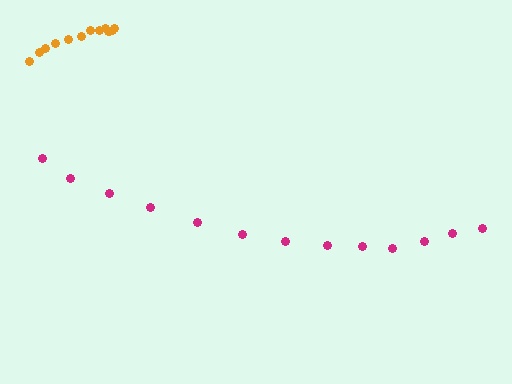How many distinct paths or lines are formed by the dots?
There are 2 distinct paths.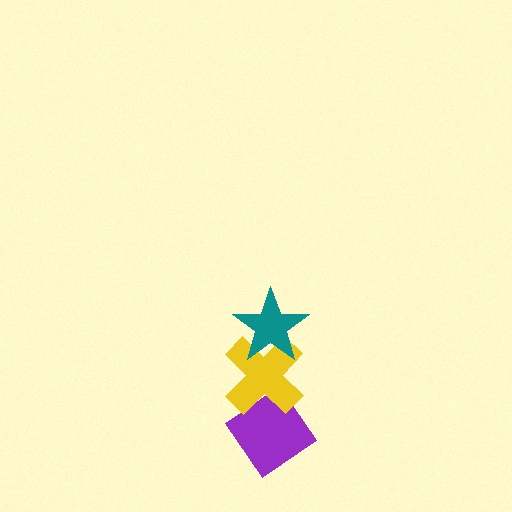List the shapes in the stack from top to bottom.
From top to bottom: the teal star, the yellow cross, the purple diamond.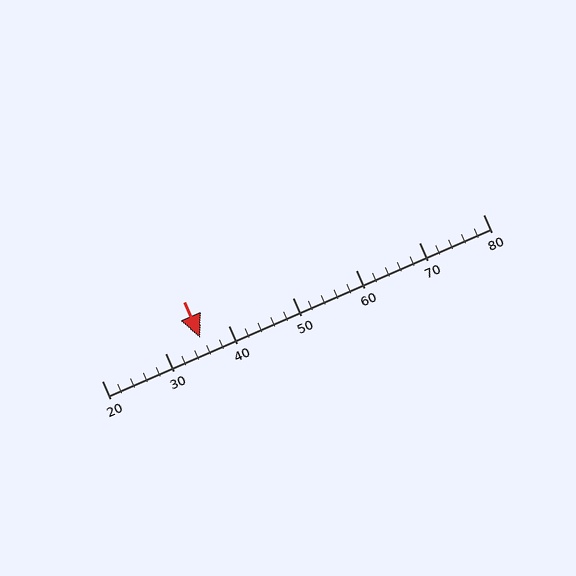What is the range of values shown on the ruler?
The ruler shows values from 20 to 80.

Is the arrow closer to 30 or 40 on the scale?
The arrow is closer to 40.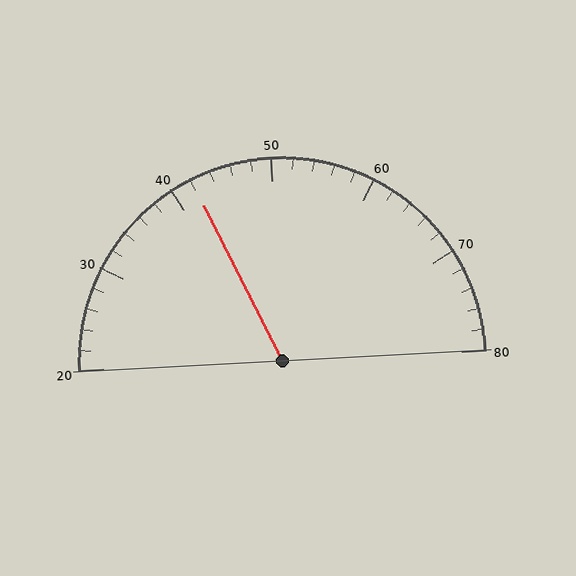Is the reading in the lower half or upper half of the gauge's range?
The reading is in the lower half of the range (20 to 80).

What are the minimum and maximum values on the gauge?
The gauge ranges from 20 to 80.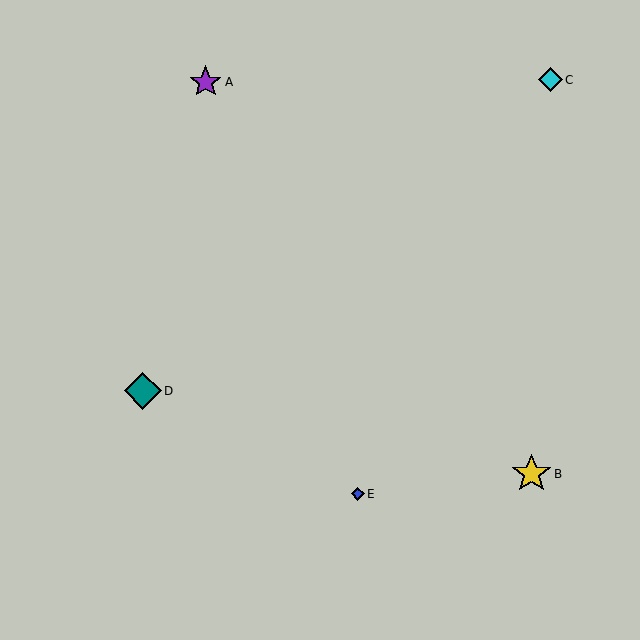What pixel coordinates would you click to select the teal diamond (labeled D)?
Click at (143, 391) to select the teal diamond D.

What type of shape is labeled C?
Shape C is a cyan diamond.